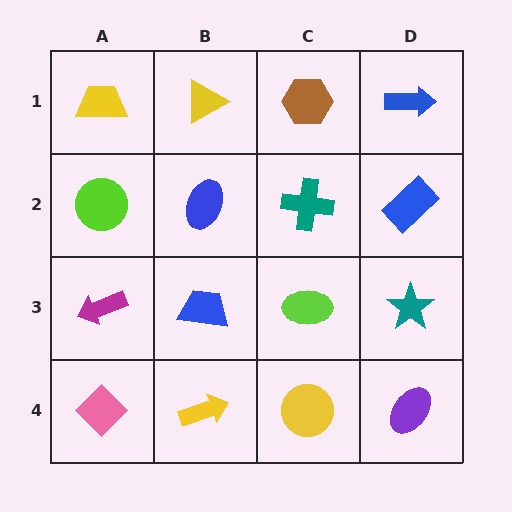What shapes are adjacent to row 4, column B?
A blue trapezoid (row 3, column B), a pink diamond (row 4, column A), a yellow circle (row 4, column C).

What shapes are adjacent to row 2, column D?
A blue arrow (row 1, column D), a teal star (row 3, column D), a teal cross (row 2, column C).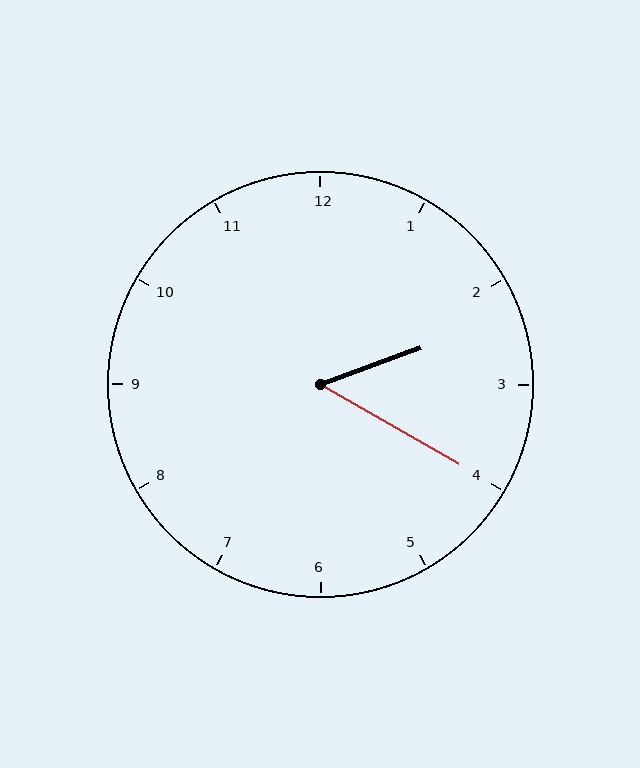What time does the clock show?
2:20.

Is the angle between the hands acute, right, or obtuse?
It is acute.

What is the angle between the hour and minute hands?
Approximately 50 degrees.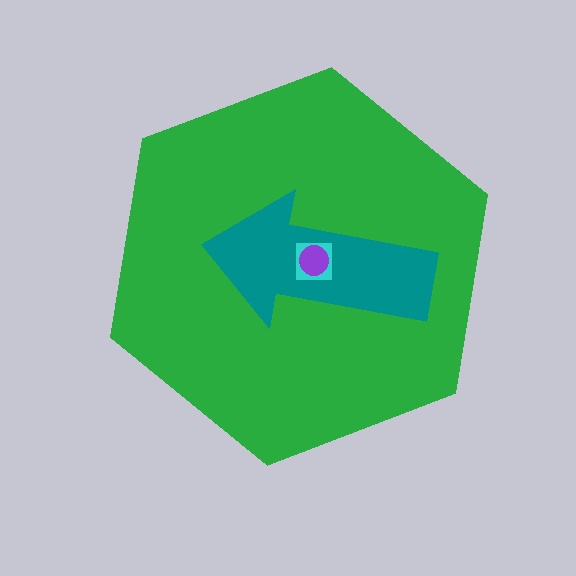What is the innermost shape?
The purple circle.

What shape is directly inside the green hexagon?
The teal arrow.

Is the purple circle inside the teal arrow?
Yes.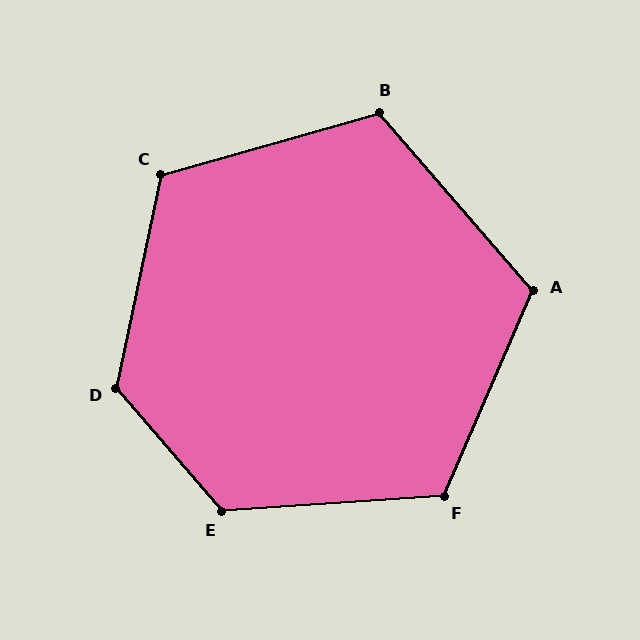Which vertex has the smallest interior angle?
B, at approximately 115 degrees.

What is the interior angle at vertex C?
Approximately 118 degrees (obtuse).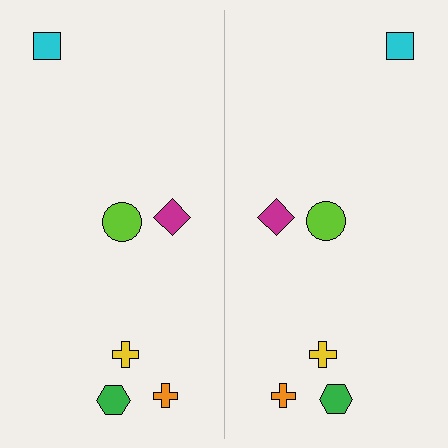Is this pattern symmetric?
Yes, this pattern has bilateral (reflection) symmetry.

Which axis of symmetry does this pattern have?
The pattern has a vertical axis of symmetry running through the center of the image.